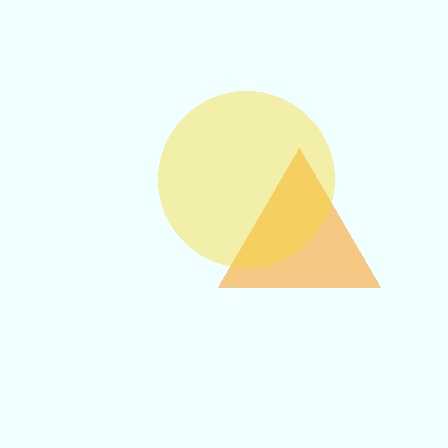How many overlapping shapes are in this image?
There are 2 overlapping shapes in the image.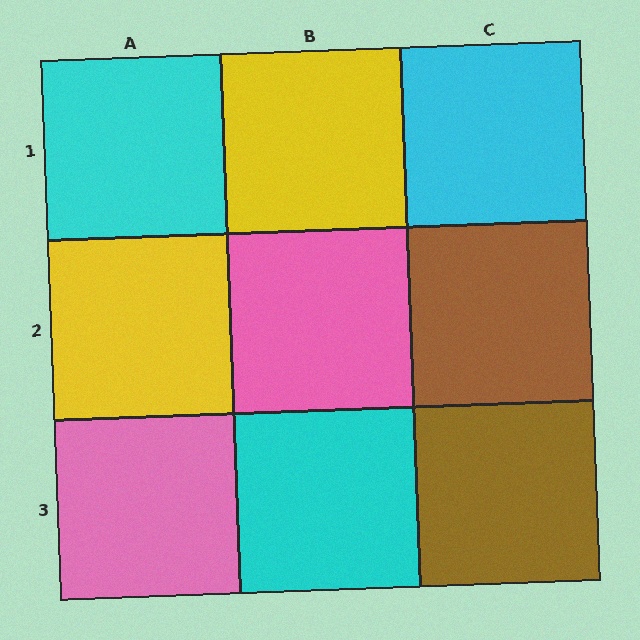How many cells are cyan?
3 cells are cyan.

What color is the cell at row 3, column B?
Cyan.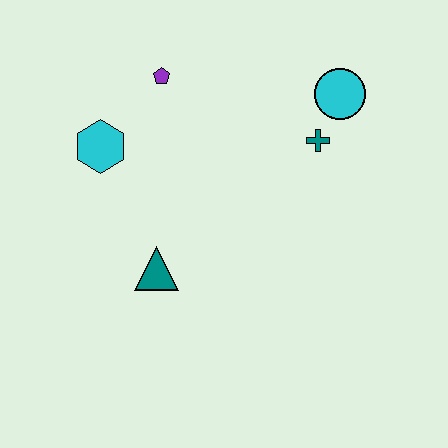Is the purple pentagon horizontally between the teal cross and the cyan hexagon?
Yes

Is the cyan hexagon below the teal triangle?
No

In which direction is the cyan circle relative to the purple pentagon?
The cyan circle is to the right of the purple pentagon.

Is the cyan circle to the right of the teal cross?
Yes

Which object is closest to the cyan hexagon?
The purple pentagon is closest to the cyan hexagon.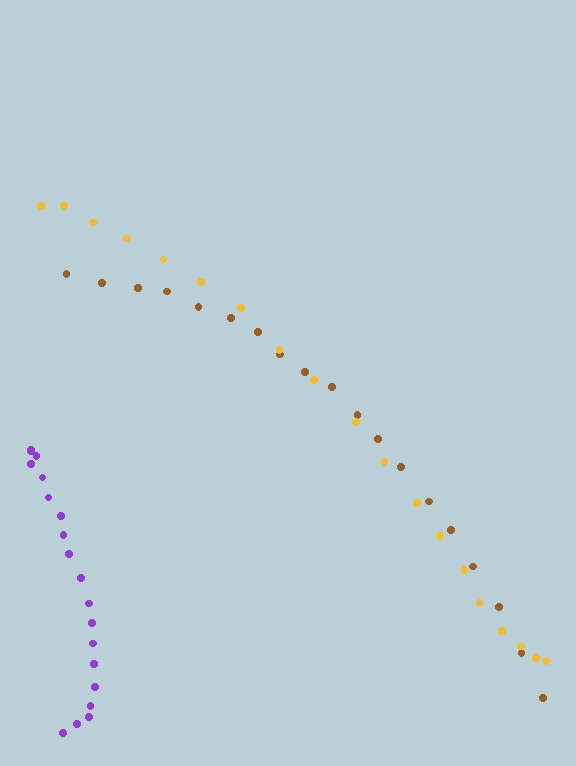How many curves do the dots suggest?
There are 3 distinct paths.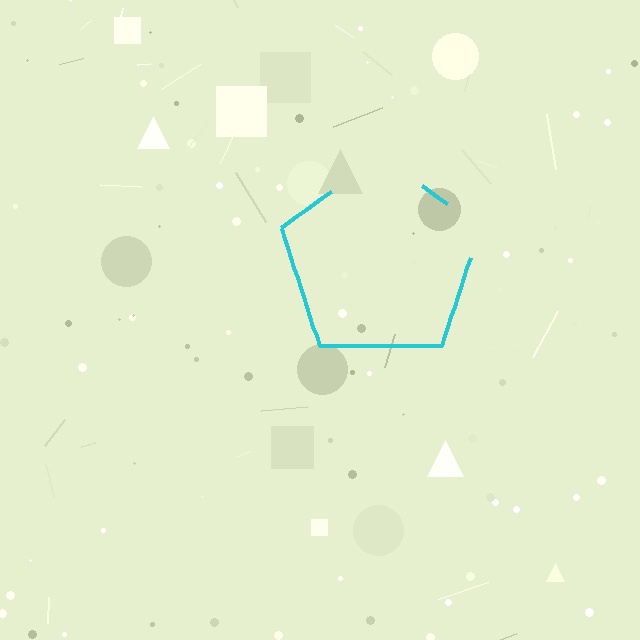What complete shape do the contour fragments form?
The contour fragments form a pentagon.